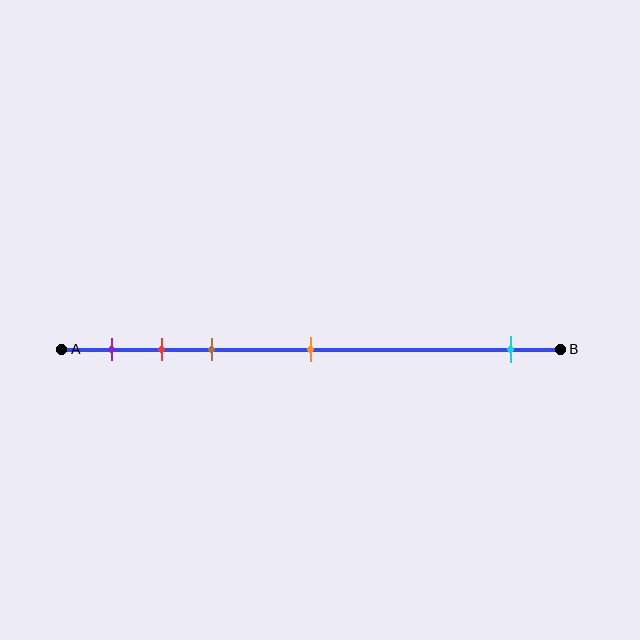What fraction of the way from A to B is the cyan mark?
The cyan mark is approximately 90% (0.9) of the way from A to B.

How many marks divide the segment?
There are 5 marks dividing the segment.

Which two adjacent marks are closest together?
The red and brown marks are the closest adjacent pair.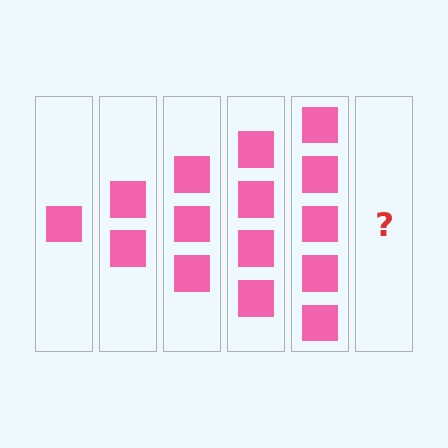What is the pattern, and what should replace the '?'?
The pattern is that each step adds one more square. The '?' should be 6 squares.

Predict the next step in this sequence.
The next step is 6 squares.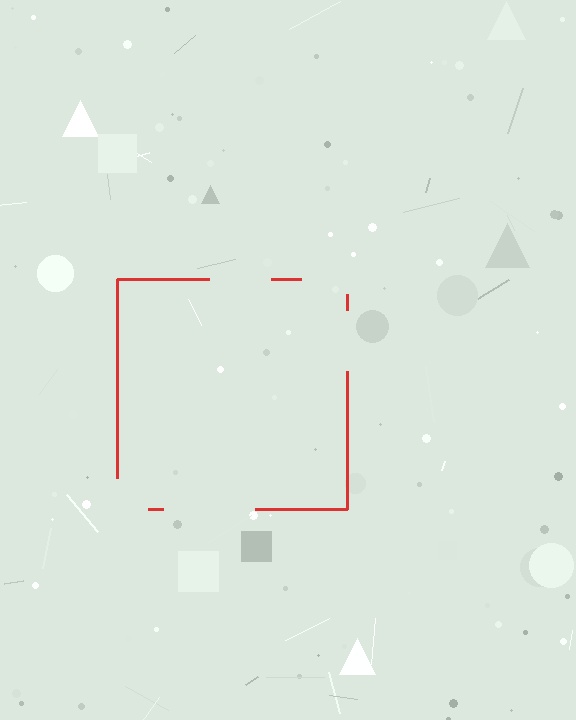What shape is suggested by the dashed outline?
The dashed outline suggests a square.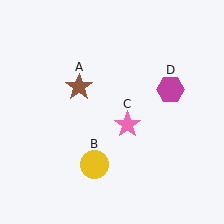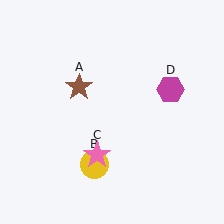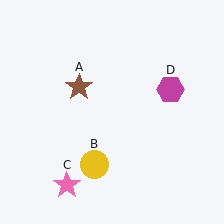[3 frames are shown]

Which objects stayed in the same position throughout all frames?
Brown star (object A) and yellow circle (object B) and magenta hexagon (object D) remained stationary.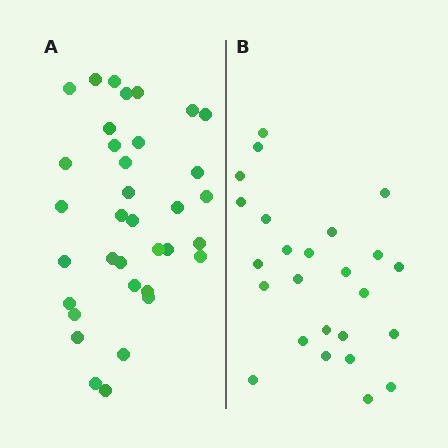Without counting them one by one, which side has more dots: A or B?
Region A (the left region) has more dots.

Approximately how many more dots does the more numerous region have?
Region A has roughly 10 or so more dots than region B.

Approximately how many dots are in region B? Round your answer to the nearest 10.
About 20 dots. (The exact count is 25, which rounds to 20.)